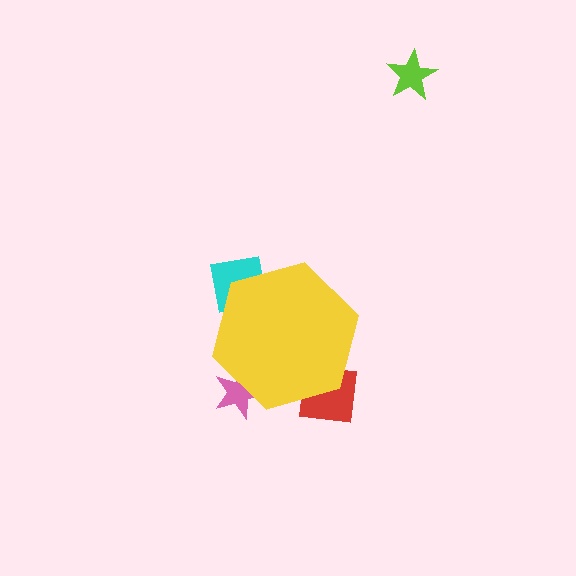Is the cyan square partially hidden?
Yes, the cyan square is partially hidden behind the yellow hexagon.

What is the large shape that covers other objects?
A yellow hexagon.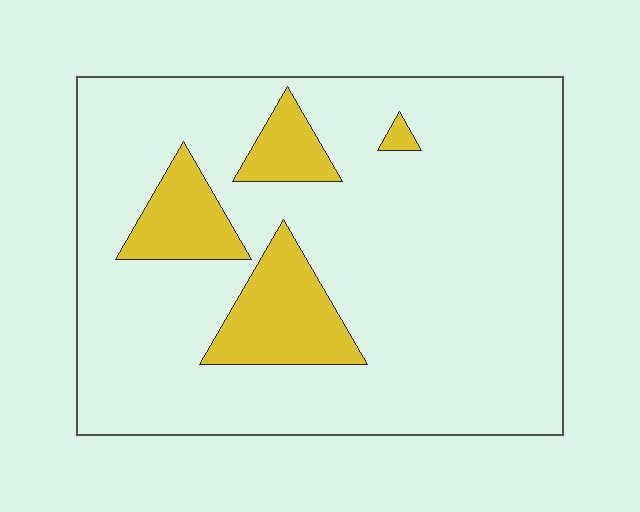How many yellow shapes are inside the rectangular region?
4.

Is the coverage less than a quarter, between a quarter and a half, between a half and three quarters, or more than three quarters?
Less than a quarter.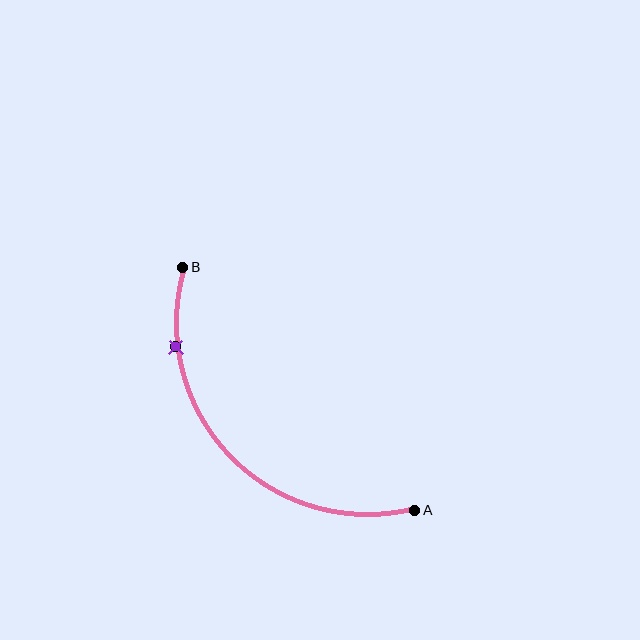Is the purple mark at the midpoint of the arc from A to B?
No. The purple mark lies on the arc but is closer to endpoint B. The arc midpoint would be at the point on the curve equidistant along the arc from both A and B.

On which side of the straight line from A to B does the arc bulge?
The arc bulges below and to the left of the straight line connecting A and B.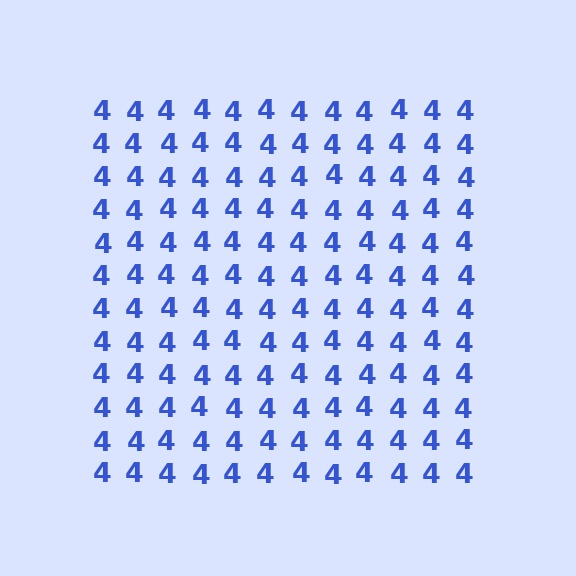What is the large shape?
The large shape is a square.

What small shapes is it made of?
It is made of small digit 4's.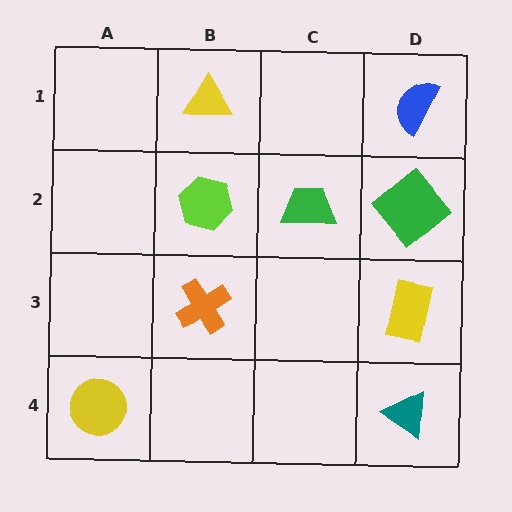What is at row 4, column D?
A teal triangle.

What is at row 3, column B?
An orange cross.